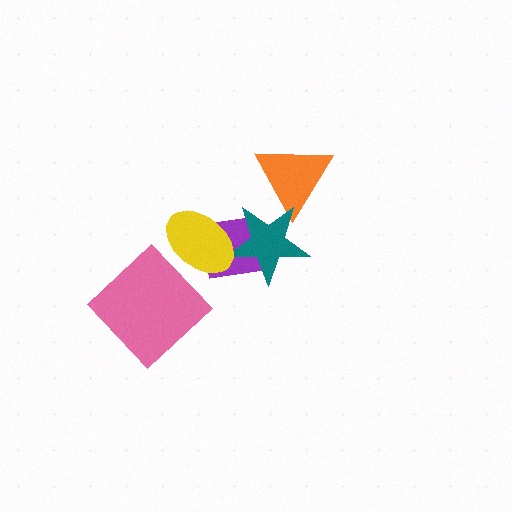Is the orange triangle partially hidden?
Yes, it is partially covered by another shape.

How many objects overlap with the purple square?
2 objects overlap with the purple square.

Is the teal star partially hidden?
Yes, it is partially covered by another shape.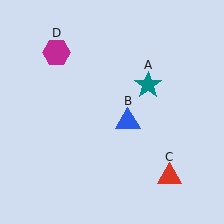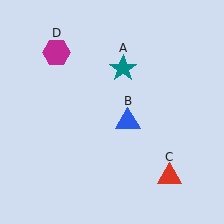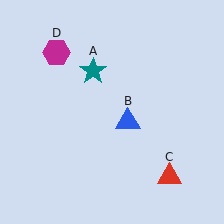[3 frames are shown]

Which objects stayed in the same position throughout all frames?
Blue triangle (object B) and red triangle (object C) and magenta hexagon (object D) remained stationary.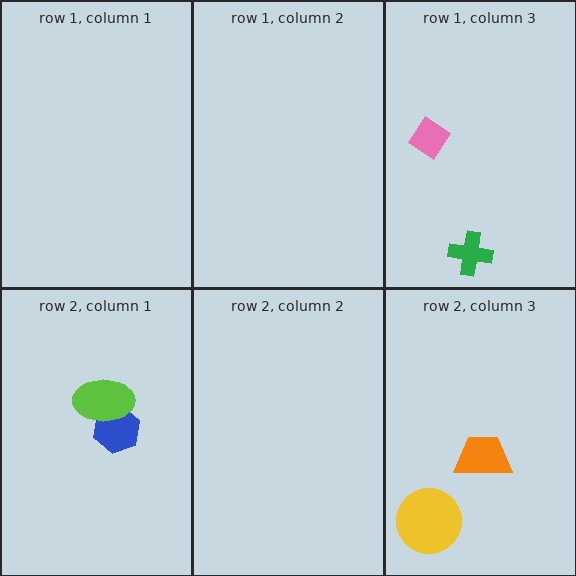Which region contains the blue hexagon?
The row 2, column 1 region.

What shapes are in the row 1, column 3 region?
The pink diamond, the green cross.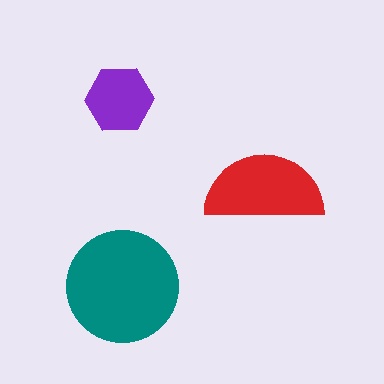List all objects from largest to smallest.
The teal circle, the red semicircle, the purple hexagon.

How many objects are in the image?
There are 3 objects in the image.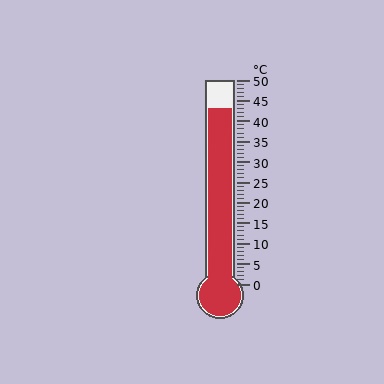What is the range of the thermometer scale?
The thermometer scale ranges from 0°C to 50°C.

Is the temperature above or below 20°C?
The temperature is above 20°C.